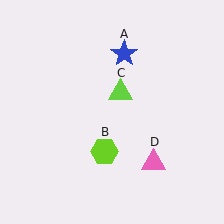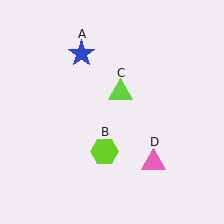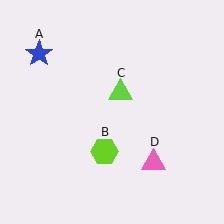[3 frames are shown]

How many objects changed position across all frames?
1 object changed position: blue star (object A).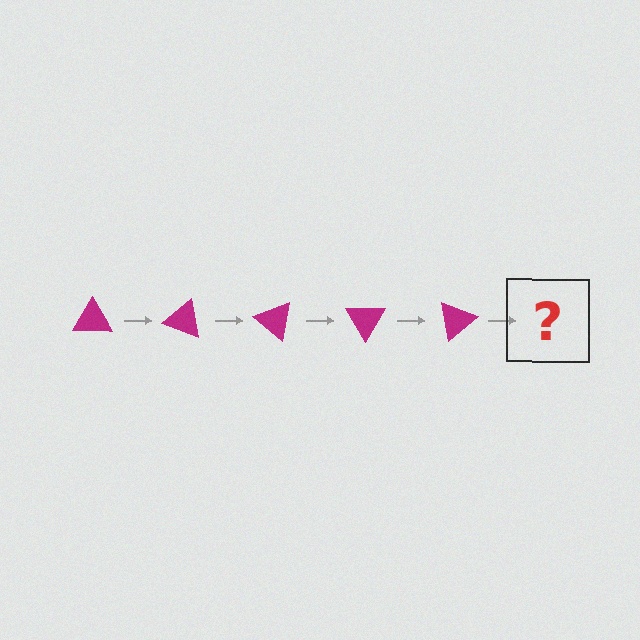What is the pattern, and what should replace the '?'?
The pattern is that the triangle rotates 20 degrees each step. The '?' should be a magenta triangle rotated 100 degrees.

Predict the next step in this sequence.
The next step is a magenta triangle rotated 100 degrees.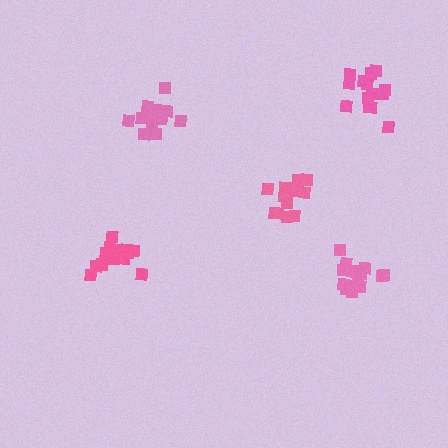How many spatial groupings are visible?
There are 5 spatial groupings.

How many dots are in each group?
Group 1: 16 dots, Group 2: 16 dots, Group 3: 17 dots, Group 4: 14 dots, Group 5: 14 dots (77 total).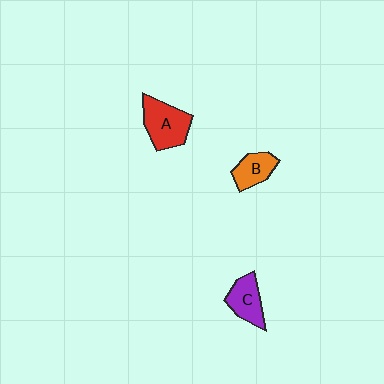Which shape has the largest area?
Shape A (red).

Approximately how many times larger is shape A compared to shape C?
Approximately 1.3 times.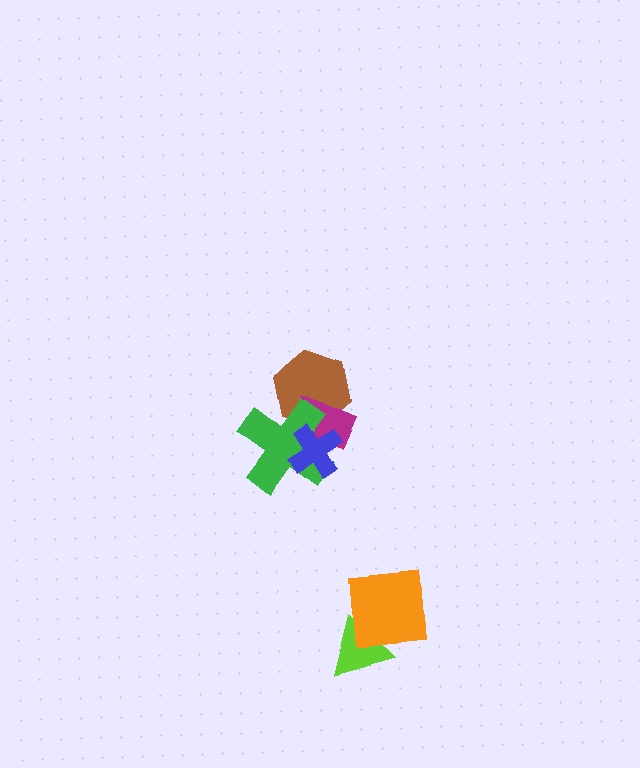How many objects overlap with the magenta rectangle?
3 objects overlap with the magenta rectangle.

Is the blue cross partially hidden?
No, no other shape covers it.